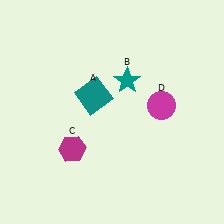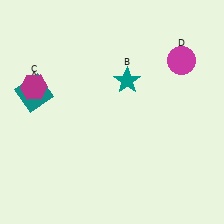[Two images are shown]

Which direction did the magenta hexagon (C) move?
The magenta hexagon (C) moved up.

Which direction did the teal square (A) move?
The teal square (A) moved left.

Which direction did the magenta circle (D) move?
The magenta circle (D) moved up.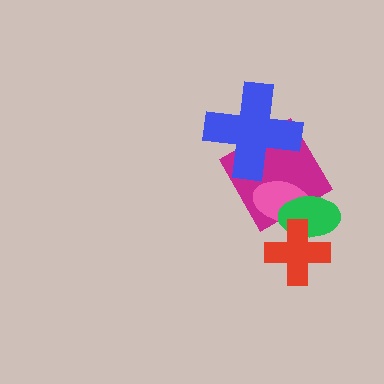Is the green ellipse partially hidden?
Yes, it is partially covered by another shape.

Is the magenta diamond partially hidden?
Yes, it is partially covered by another shape.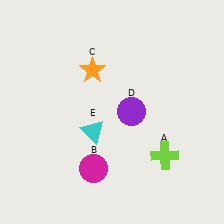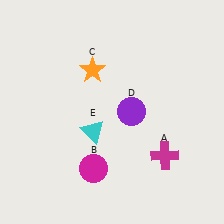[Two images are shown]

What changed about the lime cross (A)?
In Image 1, A is lime. In Image 2, it changed to magenta.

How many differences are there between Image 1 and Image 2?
There is 1 difference between the two images.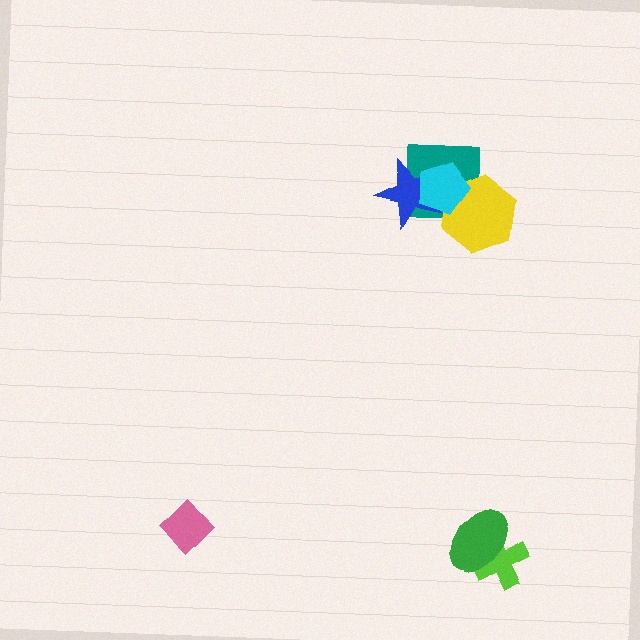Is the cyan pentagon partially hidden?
No, no other shape covers it.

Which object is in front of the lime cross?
The green ellipse is in front of the lime cross.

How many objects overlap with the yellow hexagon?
2 objects overlap with the yellow hexagon.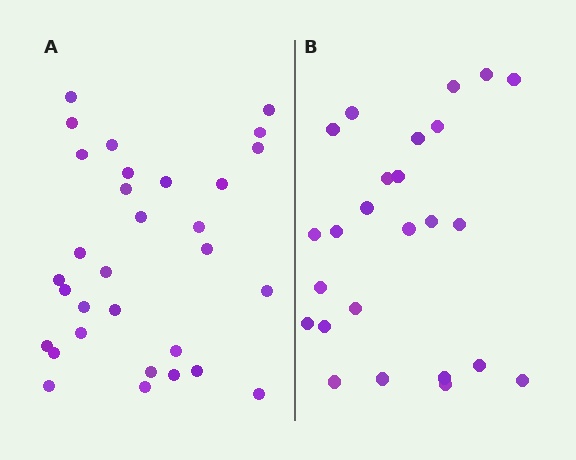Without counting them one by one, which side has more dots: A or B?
Region A (the left region) has more dots.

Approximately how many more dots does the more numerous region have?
Region A has about 6 more dots than region B.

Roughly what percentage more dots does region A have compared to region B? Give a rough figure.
About 25% more.